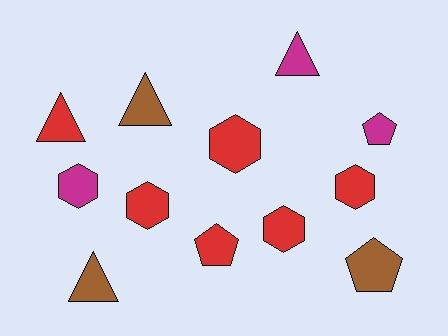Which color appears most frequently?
Red, with 6 objects.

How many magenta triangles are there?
There is 1 magenta triangle.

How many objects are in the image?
There are 12 objects.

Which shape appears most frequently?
Hexagon, with 5 objects.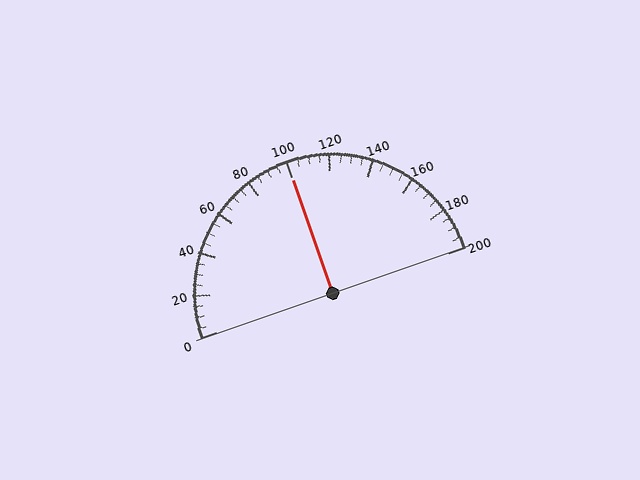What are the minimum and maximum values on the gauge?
The gauge ranges from 0 to 200.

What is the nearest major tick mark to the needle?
The nearest major tick mark is 100.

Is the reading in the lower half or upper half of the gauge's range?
The reading is in the upper half of the range (0 to 200).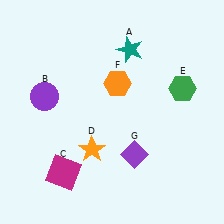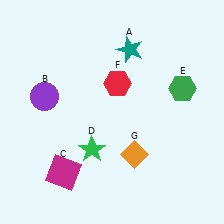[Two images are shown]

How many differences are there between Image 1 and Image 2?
There are 3 differences between the two images.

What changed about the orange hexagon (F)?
In Image 1, F is orange. In Image 2, it changed to red.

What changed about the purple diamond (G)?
In Image 1, G is purple. In Image 2, it changed to orange.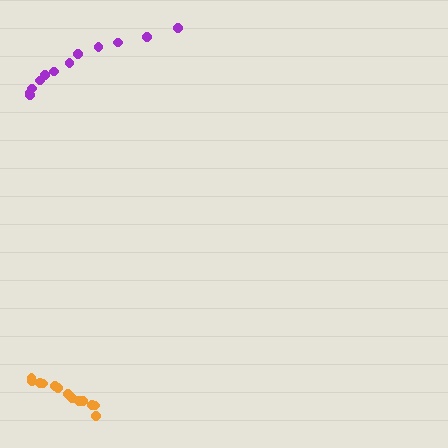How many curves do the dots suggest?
There are 2 distinct paths.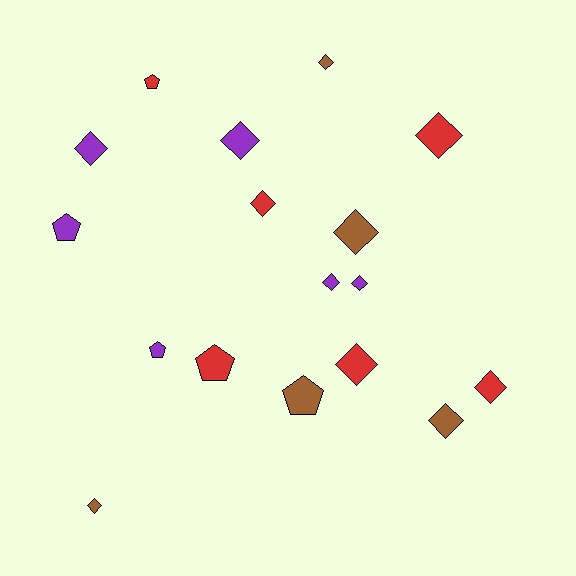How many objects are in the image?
There are 17 objects.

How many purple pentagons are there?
There are 2 purple pentagons.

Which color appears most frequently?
Red, with 6 objects.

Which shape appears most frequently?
Diamond, with 12 objects.